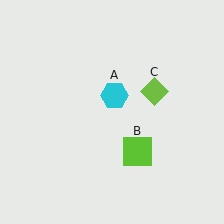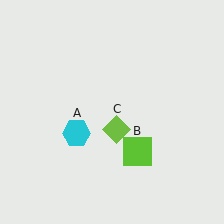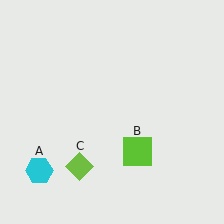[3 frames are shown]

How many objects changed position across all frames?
2 objects changed position: cyan hexagon (object A), lime diamond (object C).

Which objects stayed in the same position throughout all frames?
Lime square (object B) remained stationary.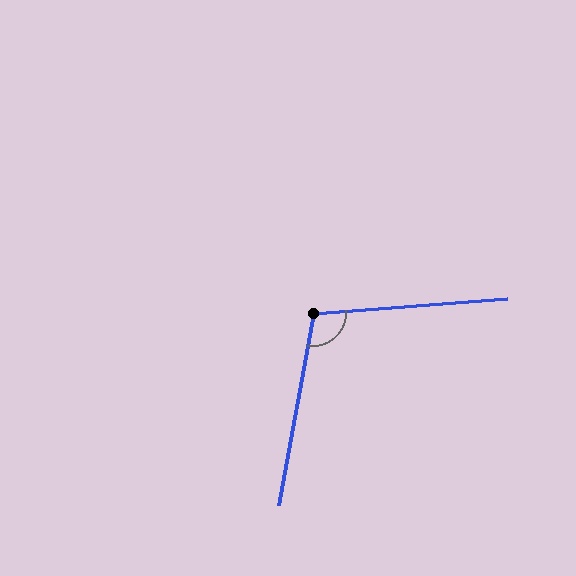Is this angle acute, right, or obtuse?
It is obtuse.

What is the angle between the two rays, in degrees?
Approximately 105 degrees.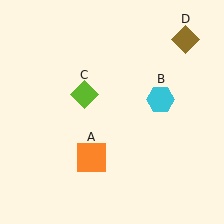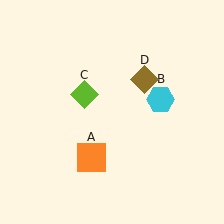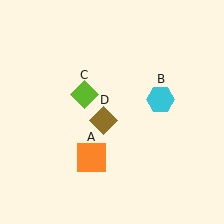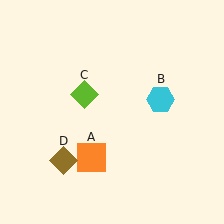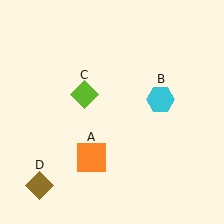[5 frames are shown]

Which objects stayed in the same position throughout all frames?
Orange square (object A) and cyan hexagon (object B) and lime diamond (object C) remained stationary.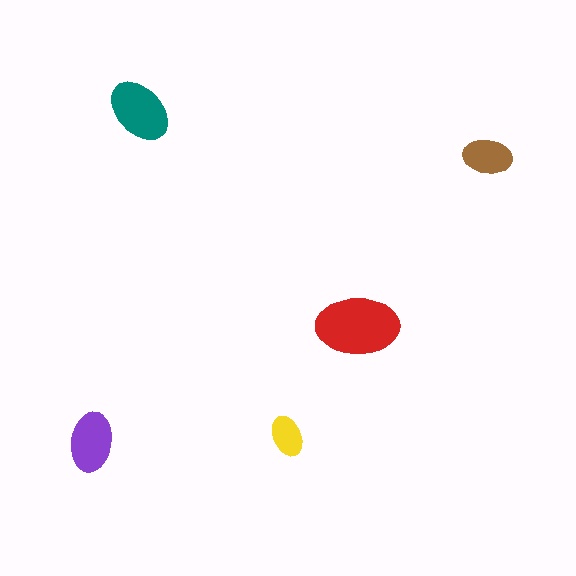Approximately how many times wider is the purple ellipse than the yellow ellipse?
About 1.5 times wider.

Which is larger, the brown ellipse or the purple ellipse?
The purple one.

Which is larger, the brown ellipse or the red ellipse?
The red one.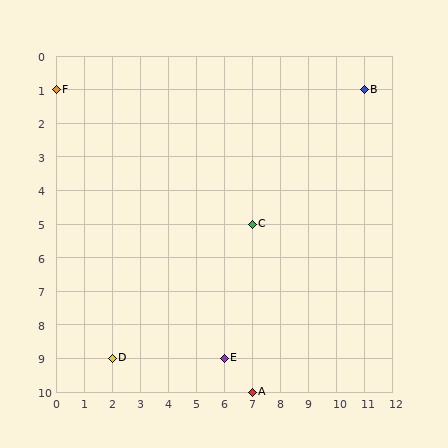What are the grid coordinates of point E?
Point E is at grid coordinates (6, 9).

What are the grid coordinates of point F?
Point F is at grid coordinates (0, 1).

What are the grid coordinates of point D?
Point D is at grid coordinates (2, 9).